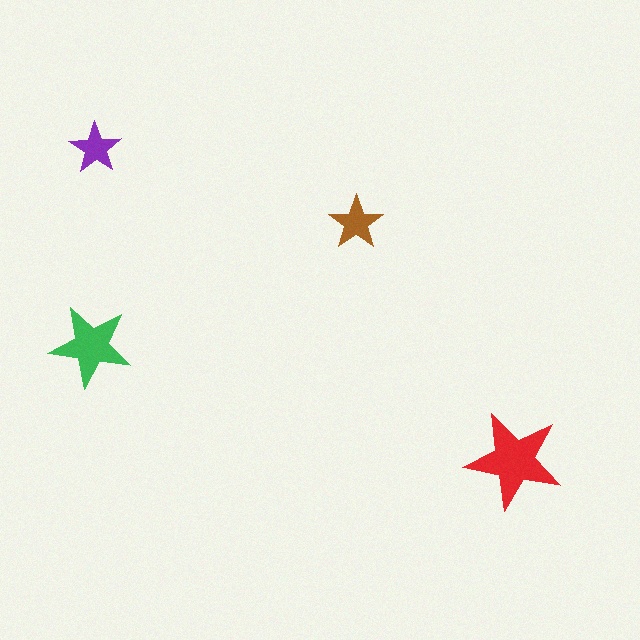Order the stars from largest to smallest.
the red one, the green one, the brown one, the purple one.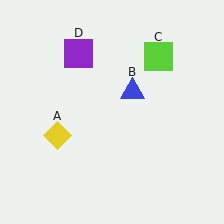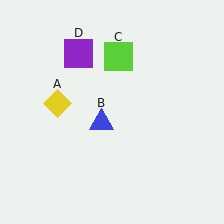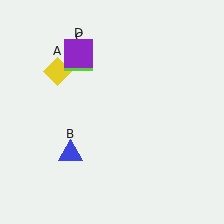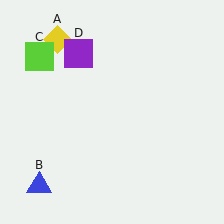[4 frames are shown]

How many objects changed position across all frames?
3 objects changed position: yellow diamond (object A), blue triangle (object B), lime square (object C).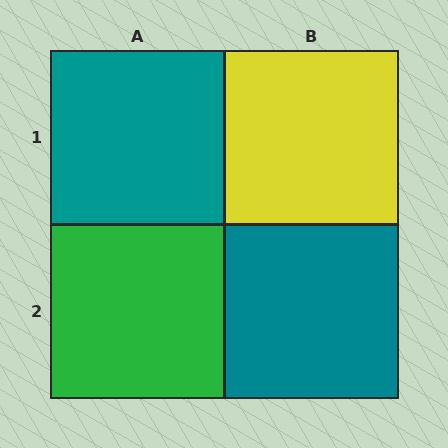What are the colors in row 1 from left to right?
Teal, yellow.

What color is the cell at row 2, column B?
Teal.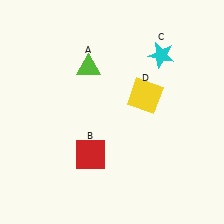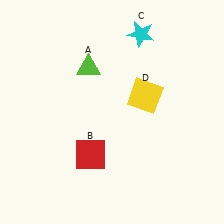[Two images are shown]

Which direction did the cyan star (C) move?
The cyan star (C) moved up.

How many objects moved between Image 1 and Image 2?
1 object moved between the two images.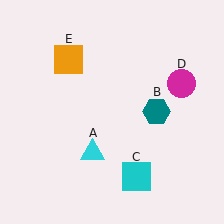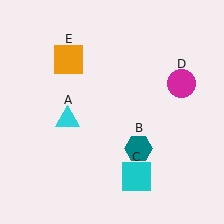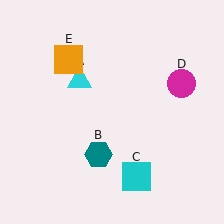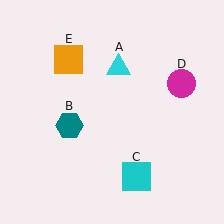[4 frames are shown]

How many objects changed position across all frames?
2 objects changed position: cyan triangle (object A), teal hexagon (object B).